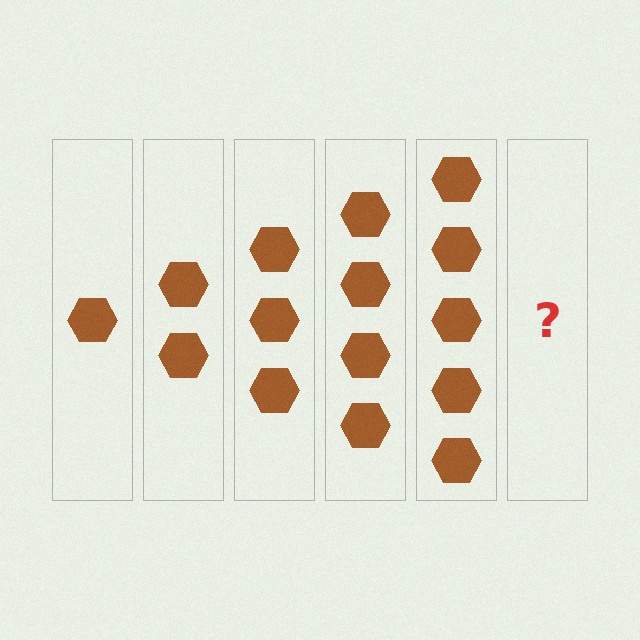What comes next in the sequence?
The next element should be 6 hexagons.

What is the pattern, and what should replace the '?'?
The pattern is that each step adds one more hexagon. The '?' should be 6 hexagons.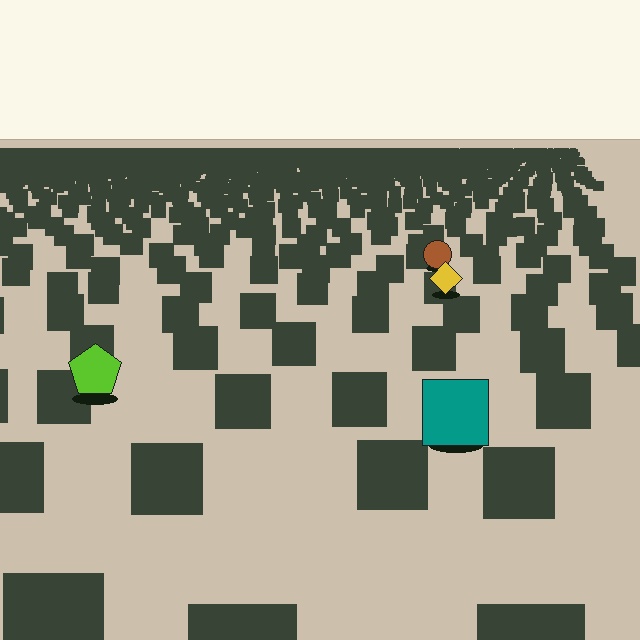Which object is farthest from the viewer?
The brown circle is farthest from the viewer. It appears smaller and the ground texture around it is denser.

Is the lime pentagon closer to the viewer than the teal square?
No. The teal square is closer — you can tell from the texture gradient: the ground texture is coarser near it.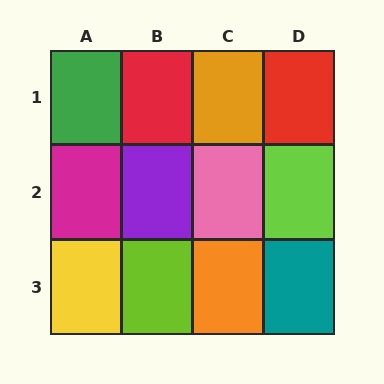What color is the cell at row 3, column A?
Yellow.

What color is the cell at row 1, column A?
Green.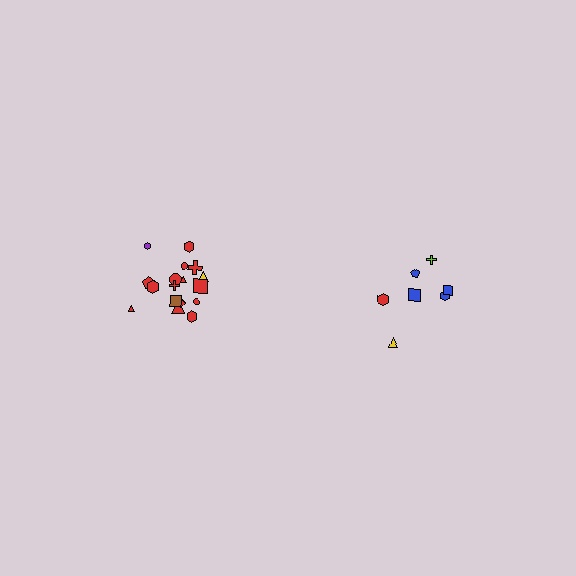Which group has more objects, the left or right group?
The left group.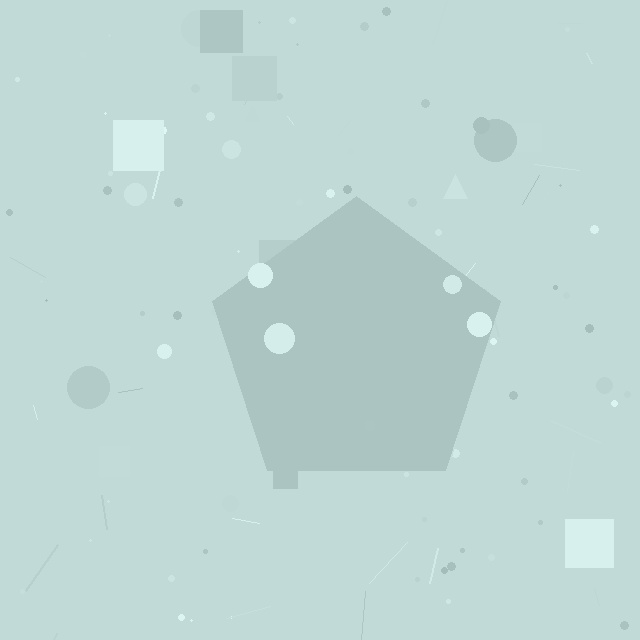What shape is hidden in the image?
A pentagon is hidden in the image.